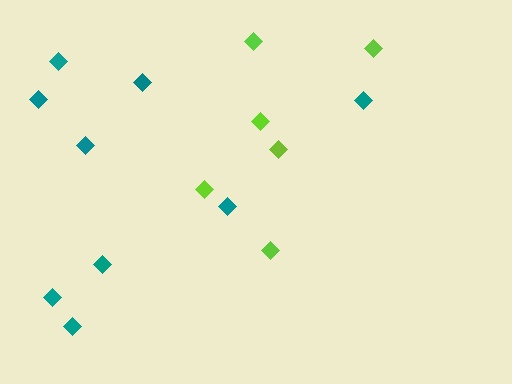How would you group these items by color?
There are 2 groups: one group of teal diamonds (9) and one group of lime diamonds (6).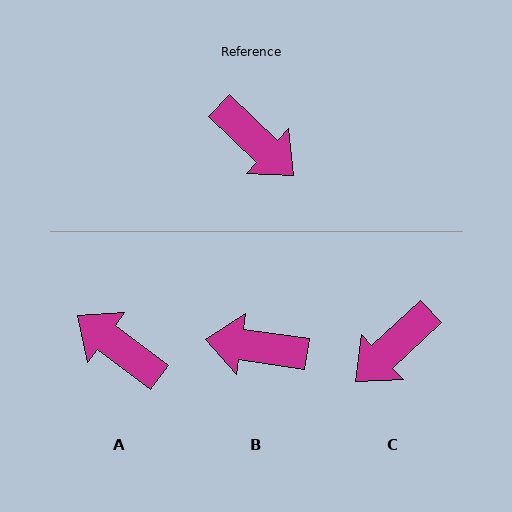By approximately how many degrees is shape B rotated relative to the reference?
Approximately 145 degrees clockwise.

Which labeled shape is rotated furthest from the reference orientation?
A, about 173 degrees away.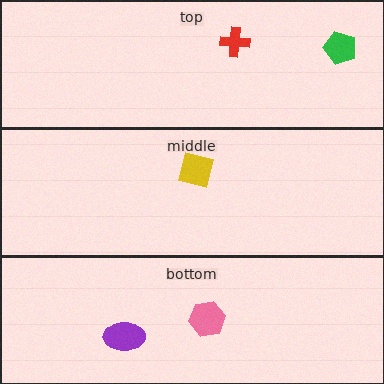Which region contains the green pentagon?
The top region.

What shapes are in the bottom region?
The purple ellipse, the pink hexagon.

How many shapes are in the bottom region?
2.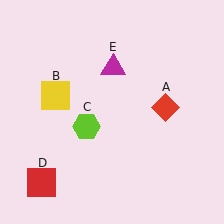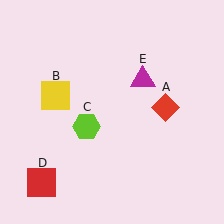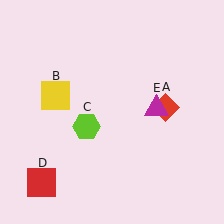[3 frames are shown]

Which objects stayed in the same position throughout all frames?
Red diamond (object A) and yellow square (object B) and lime hexagon (object C) and red square (object D) remained stationary.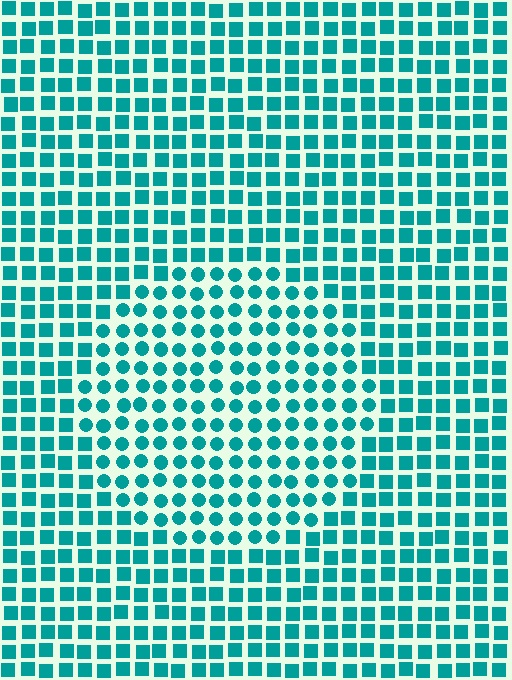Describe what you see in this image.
The image is filled with small teal elements arranged in a uniform grid. A circle-shaped region contains circles, while the surrounding area contains squares. The boundary is defined purely by the change in element shape.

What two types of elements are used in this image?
The image uses circles inside the circle region and squares outside it.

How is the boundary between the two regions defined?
The boundary is defined by a change in element shape: circles inside vs. squares outside. All elements share the same color and spacing.